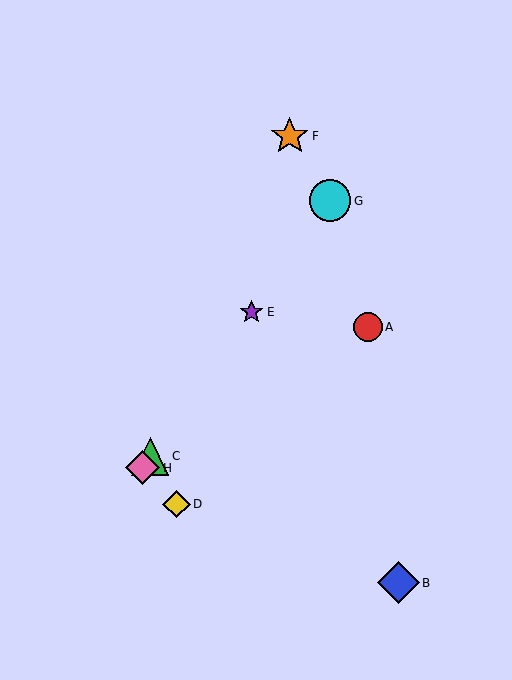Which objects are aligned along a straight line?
Objects C, E, G, H are aligned along a straight line.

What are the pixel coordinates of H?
Object H is at (143, 468).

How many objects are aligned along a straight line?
4 objects (C, E, G, H) are aligned along a straight line.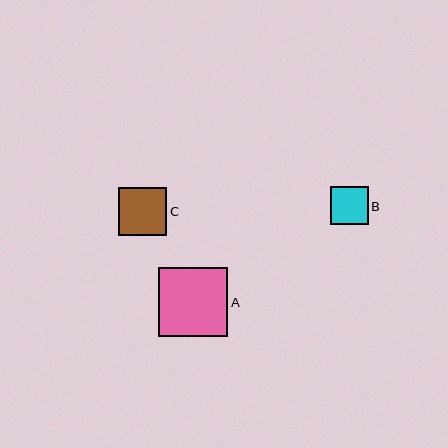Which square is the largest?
Square A is the largest with a size of approximately 69 pixels.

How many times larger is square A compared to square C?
Square A is approximately 1.4 times the size of square C.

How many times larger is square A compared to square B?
Square A is approximately 1.8 times the size of square B.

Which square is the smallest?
Square B is the smallest with a size of approximately 38 pixels.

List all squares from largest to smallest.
From largest to smallest: A, C, B.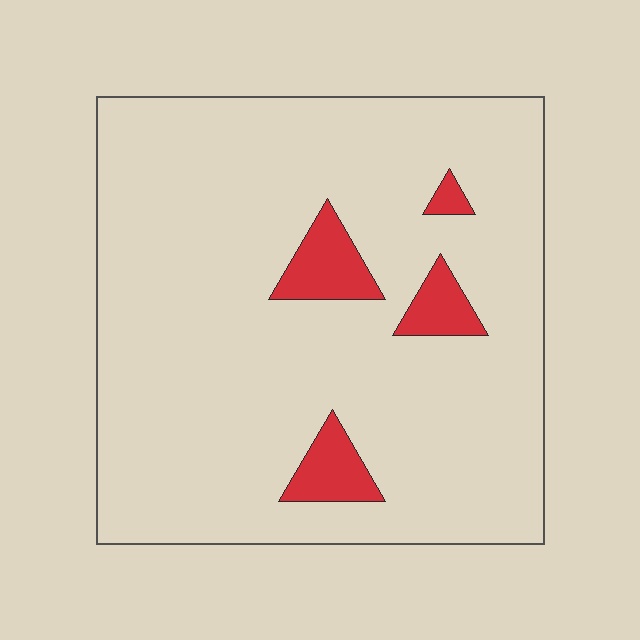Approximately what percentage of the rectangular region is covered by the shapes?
Approximately 10%.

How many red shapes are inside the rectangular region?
4.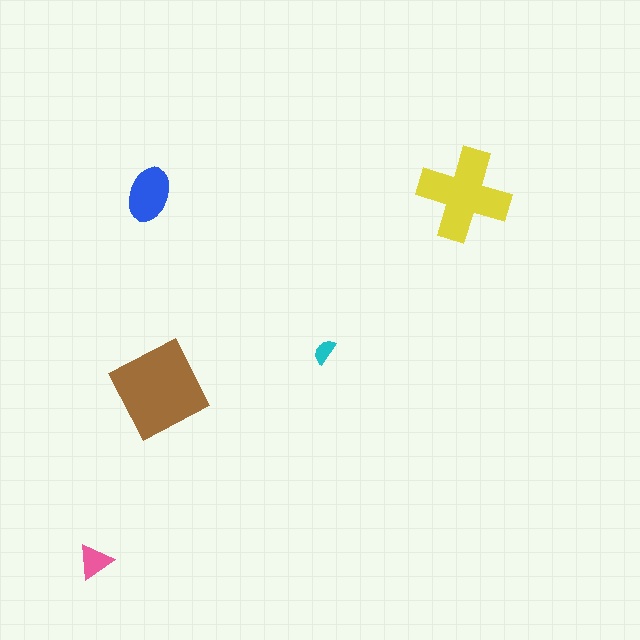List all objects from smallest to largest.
The cyan semicircle, the pink triangle, the blue ellipse, the yellow cross, the brown square.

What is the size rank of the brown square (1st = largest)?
1st.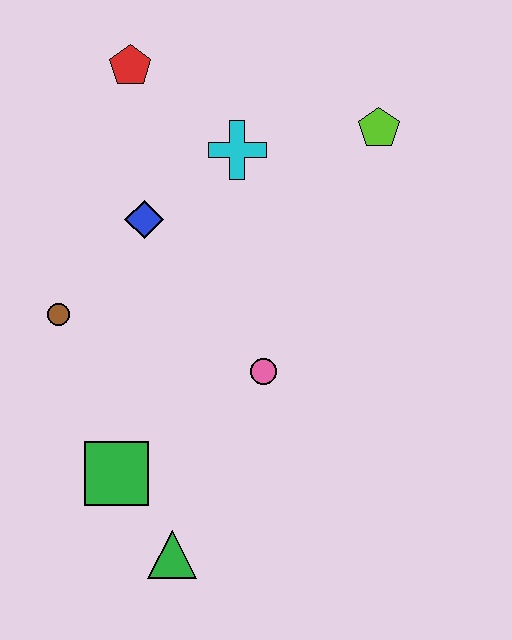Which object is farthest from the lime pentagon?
The green triangle is farthest from the lime pentagon.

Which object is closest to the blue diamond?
The cyan cross is closest to the blue diamond.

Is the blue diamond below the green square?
No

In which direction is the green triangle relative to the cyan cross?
The green triangle is below the cyan cross.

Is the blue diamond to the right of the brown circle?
Yes